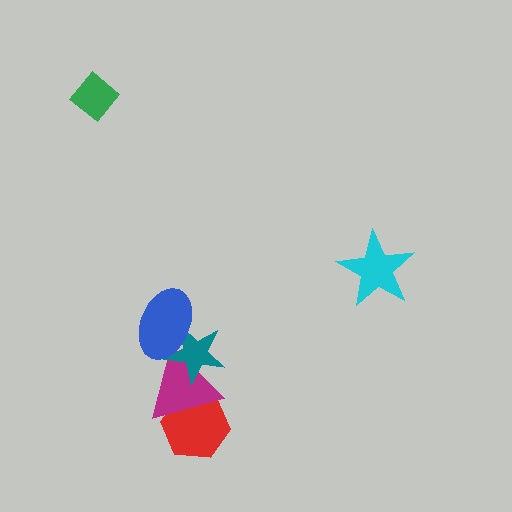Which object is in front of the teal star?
The blue ellipse is in front of the teal star.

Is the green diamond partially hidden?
No, no other shape covers it.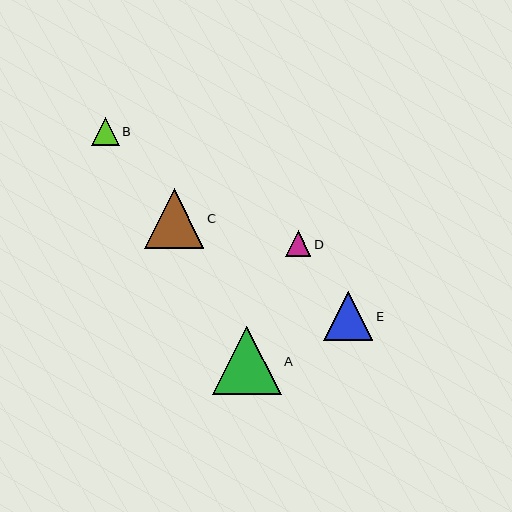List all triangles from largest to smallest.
From largest to smallest: A, C, E, B, D.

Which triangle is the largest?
Triangle A is the largest with a size of approximately 68 pixels.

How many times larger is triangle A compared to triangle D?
Triangle A is approximately 2.7 times the size of triangle D.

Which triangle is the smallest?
Triangle D is the smallest with a size of approximately 25 pixels.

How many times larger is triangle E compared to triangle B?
Triangle E is approximately 1.8 times the size of triangle B.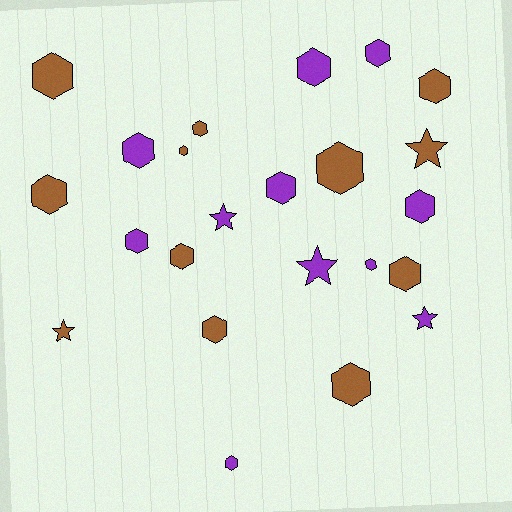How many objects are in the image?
There are 23 objects.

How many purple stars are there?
There are 3 purple stars.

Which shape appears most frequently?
Hexagon, with 18 objects.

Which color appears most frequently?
Brown, with 12 objects.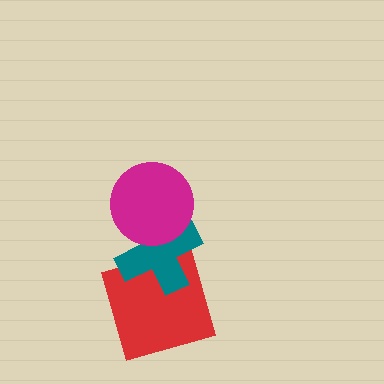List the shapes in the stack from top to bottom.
From top to bottom: the magenta circle, the teal cross, the red square.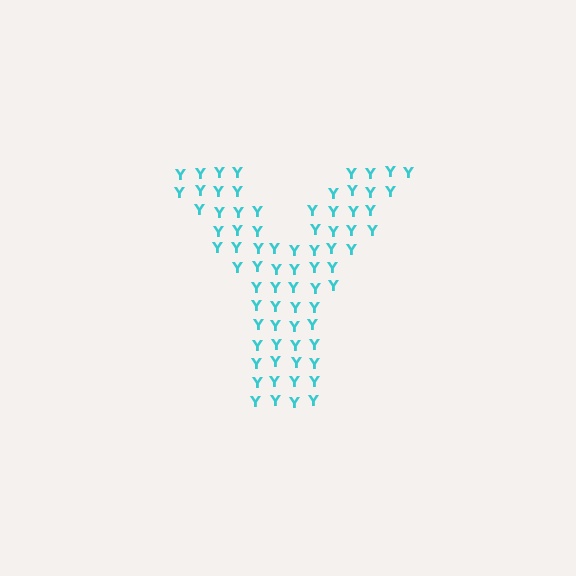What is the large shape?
The large shape is the letter Y.